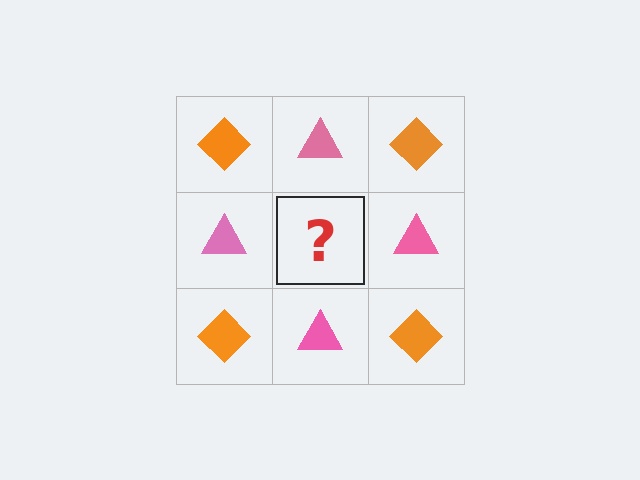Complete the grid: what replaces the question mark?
The question mark should be replaced with an orange diamond.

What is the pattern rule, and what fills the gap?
The rule is that it alternates orange diamond and pink triangle in a checkerboard pattern. The gap should be filled with an orange diamond.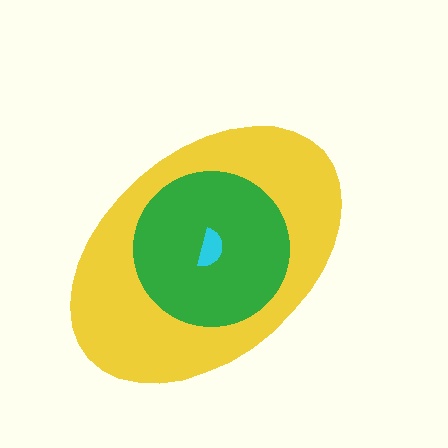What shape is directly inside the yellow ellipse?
The green circle.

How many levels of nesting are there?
3.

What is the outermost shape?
The yellow ellipse.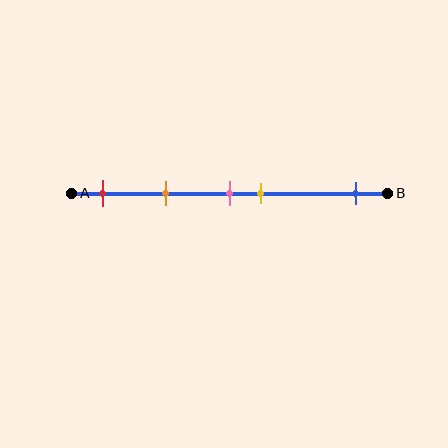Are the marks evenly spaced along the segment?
No, the marks are not evenly spaced.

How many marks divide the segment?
There are 5 marks dividing the segment.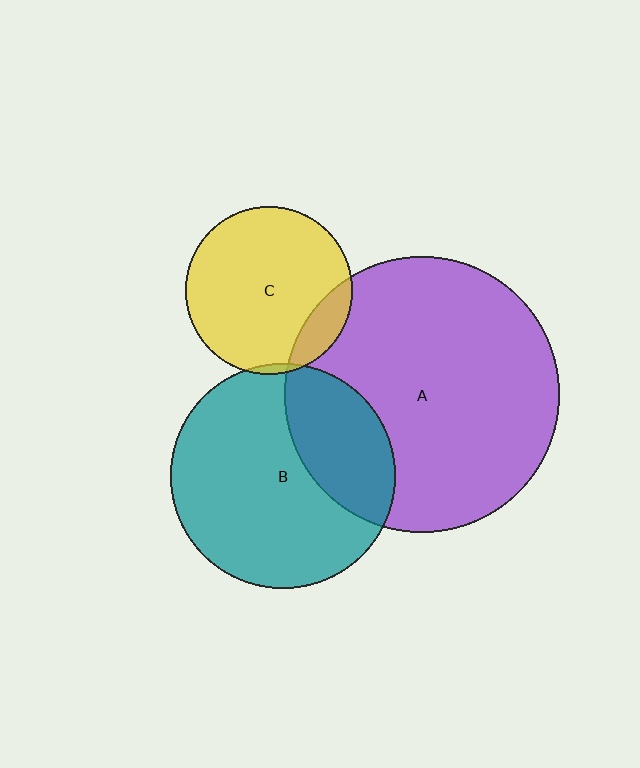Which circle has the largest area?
Circle A (purple).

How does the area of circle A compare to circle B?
Approximately 1.5 times.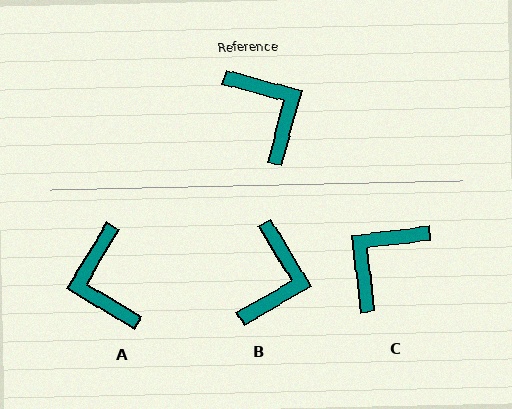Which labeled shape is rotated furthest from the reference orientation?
A, about 164 degrees away.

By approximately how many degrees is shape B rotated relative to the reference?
Approximately 45 degrees clockwise.